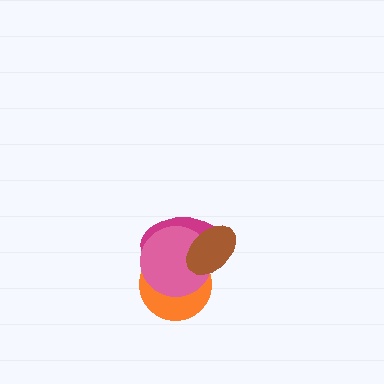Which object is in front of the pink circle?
The brown ellipse is in front of the pink circle.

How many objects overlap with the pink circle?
3 objects overlap with the pink circle.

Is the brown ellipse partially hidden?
No, no other shape covers it.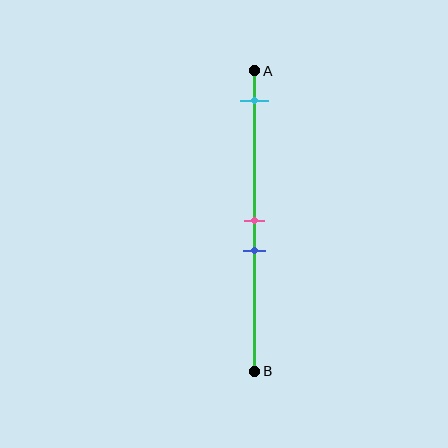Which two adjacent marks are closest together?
The pink and blue marks are the closest adjacent pair.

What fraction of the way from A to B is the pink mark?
The pink mark is approximately 50% (0.5) of the way from A to B.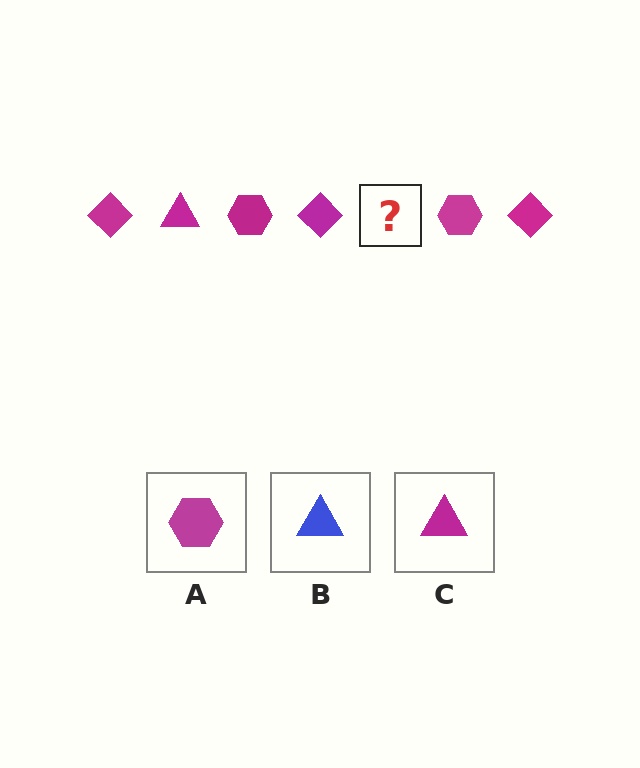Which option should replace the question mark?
Option C.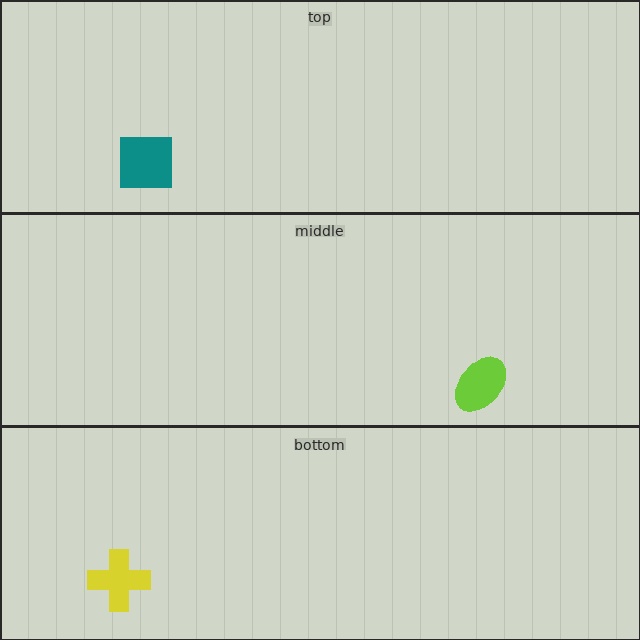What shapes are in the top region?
The teal square.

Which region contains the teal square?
The top region.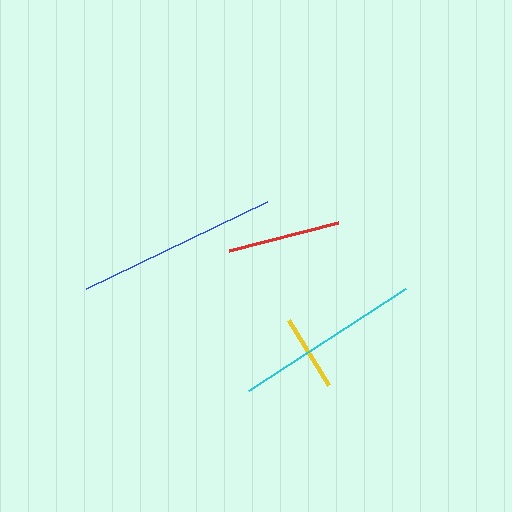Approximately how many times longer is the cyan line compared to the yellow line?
The cyan line is approximately 2.4 times the length of the yellow line.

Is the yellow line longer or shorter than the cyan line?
The cyan line is longer than the yellow line.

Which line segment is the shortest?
The yellow line is the shortest at approximately 77 pixels.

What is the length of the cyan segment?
The cyan segment is approximately 187 pixels long.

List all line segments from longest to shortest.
From longest to shortest: blue, cyan, red, yellow.